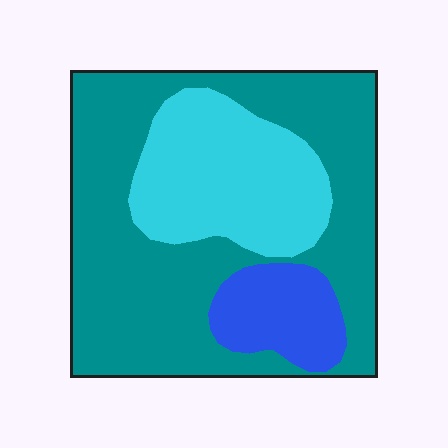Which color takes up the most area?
Teal, at roughly 60%.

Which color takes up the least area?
Blue, at roughly 10%.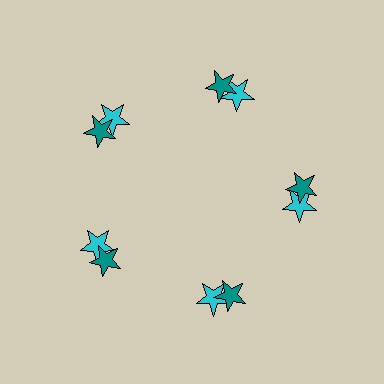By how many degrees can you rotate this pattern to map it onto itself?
The pattern maps onto itself every 72 degrees of rotation.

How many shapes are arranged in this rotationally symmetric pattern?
There are 10 shapes, arranged in 5 groups of 2.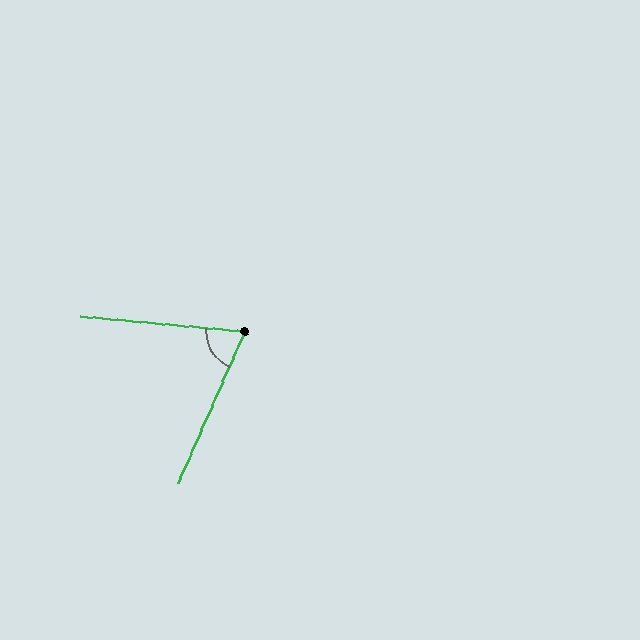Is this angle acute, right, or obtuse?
It is acute.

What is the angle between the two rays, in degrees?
Approximately 72 degrees.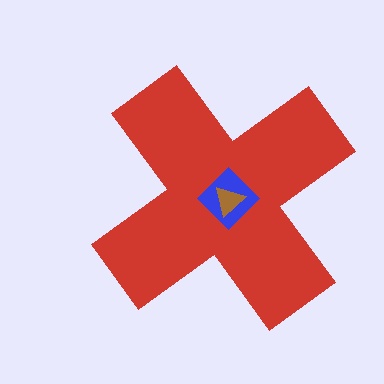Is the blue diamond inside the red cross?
Yes.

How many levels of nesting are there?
3.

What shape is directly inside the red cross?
The blue diamond.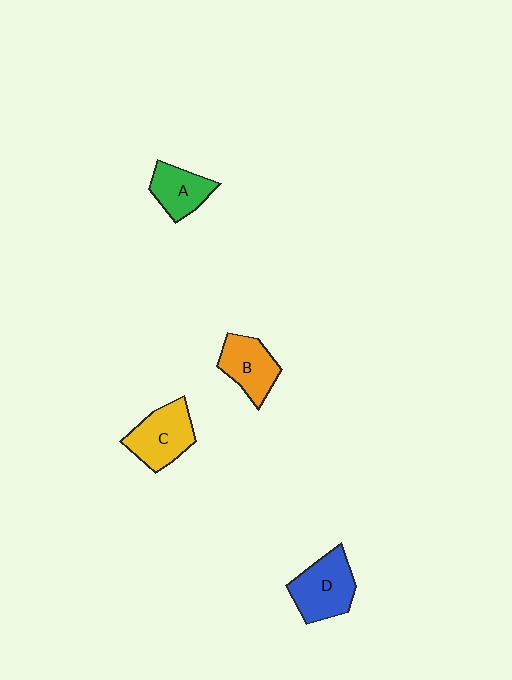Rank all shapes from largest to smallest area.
From largest to smallest: D (blue), C (yellow), B (orange), A (green).